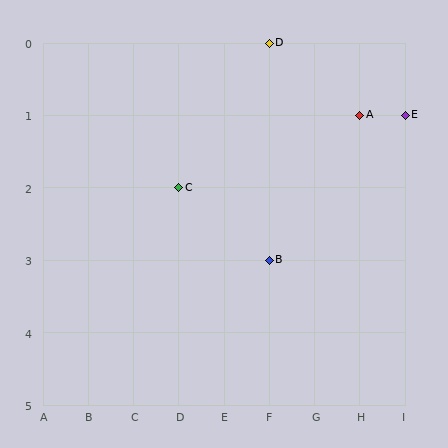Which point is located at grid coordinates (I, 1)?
Point E is at (I, 1).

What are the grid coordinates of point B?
Point B is at grid coordinates (F, 3).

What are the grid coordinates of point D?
Point D is at grid coordinates (F, 0).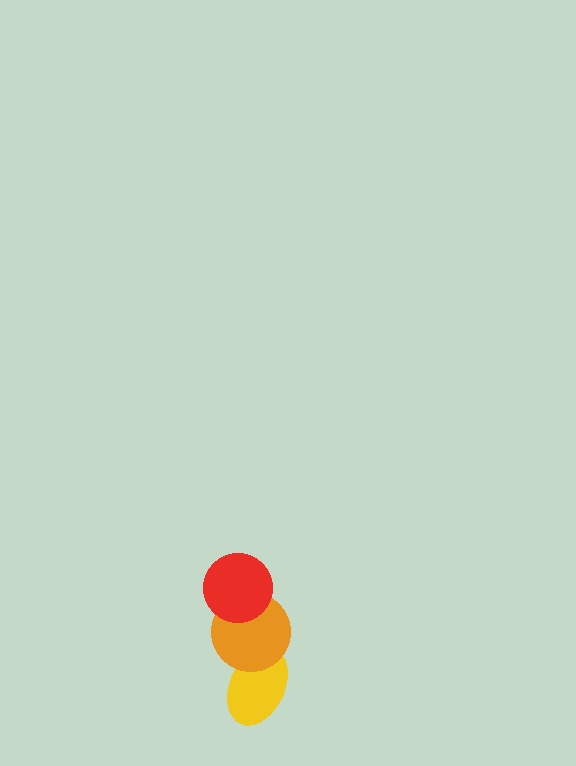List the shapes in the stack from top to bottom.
From top to bottom: the red circle, the orange circle, the yellow ellipse.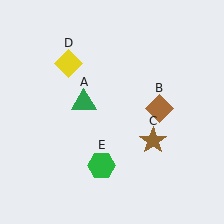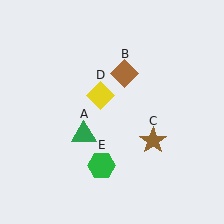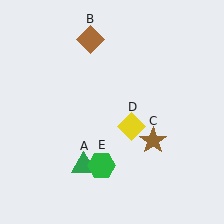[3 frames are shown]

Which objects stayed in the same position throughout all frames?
Brown star (object C) and green hexagon (object E) remained stationary.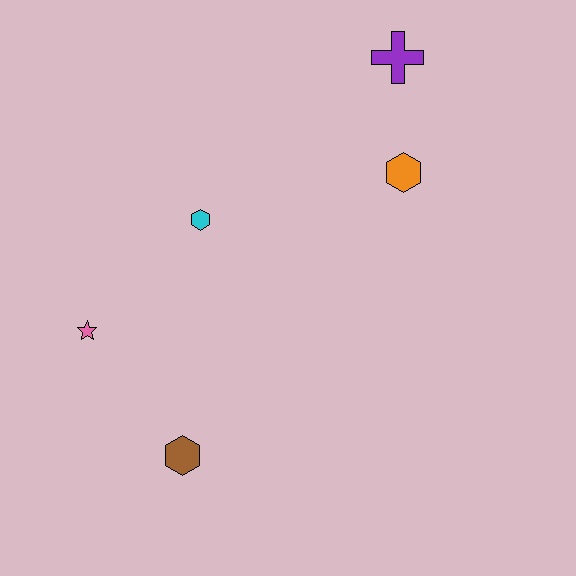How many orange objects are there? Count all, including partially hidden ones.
There is 1 orange object.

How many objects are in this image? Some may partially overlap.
There are 5 objects.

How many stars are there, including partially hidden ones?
There is 1 star.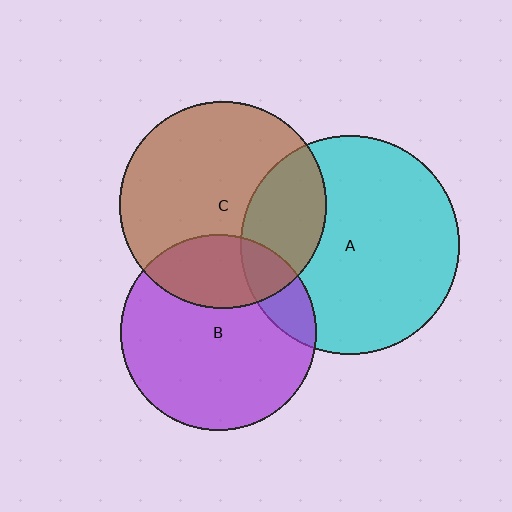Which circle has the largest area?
Circle A (cyan).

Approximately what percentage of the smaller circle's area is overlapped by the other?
Approximately 15%.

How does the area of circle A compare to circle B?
Approximately 1.3 times.